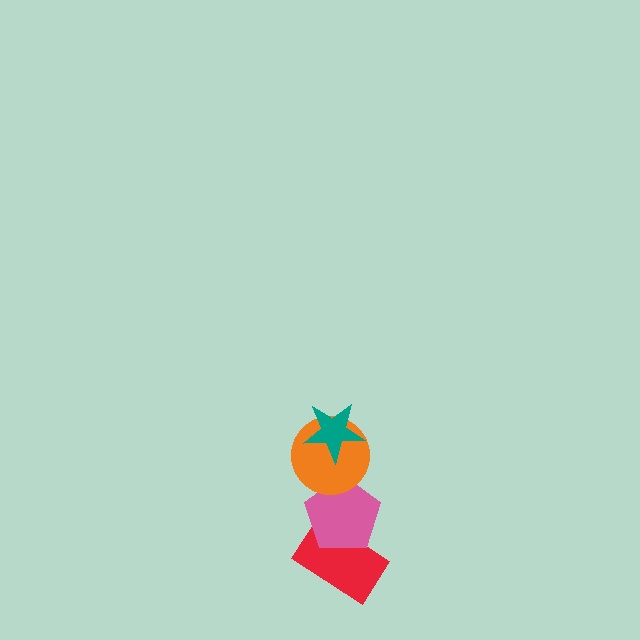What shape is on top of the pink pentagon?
The orange circle is on top of the pink pentagon.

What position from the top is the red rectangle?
The red rectangle is 4th from the top.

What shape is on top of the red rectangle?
The pink pentagon is on top of the red rectangle.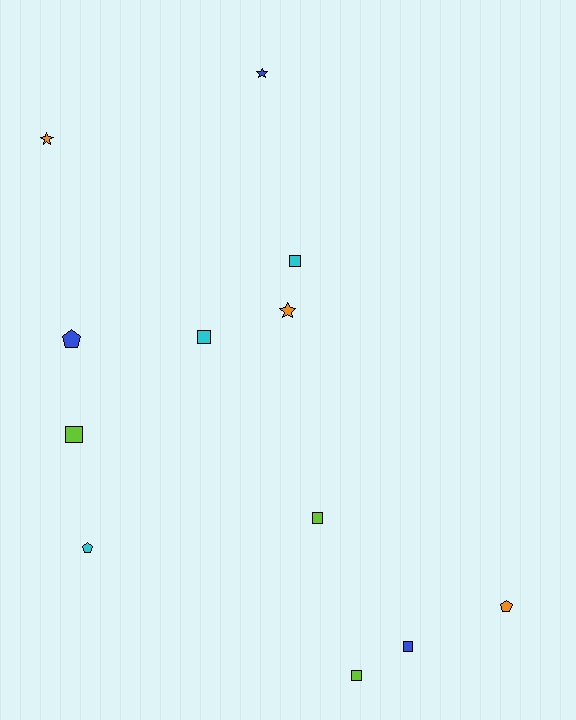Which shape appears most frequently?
Square, with 6 objects.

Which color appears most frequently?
Orange, with 3 objects.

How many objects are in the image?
There are 12 objects.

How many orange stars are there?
There are 2 orange stars.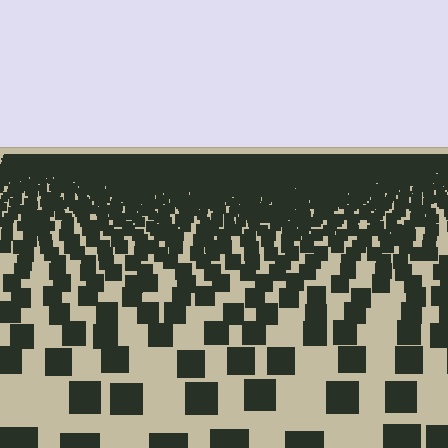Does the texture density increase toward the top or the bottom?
Density increases toward the top.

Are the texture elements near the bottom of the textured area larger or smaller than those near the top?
Larger. Near the bottom, elements are closer to the viewer and appear at a bigger on-screen size.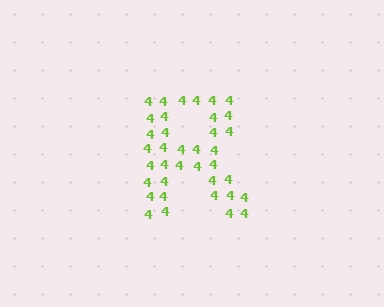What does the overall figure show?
The overall figure shows the letter R.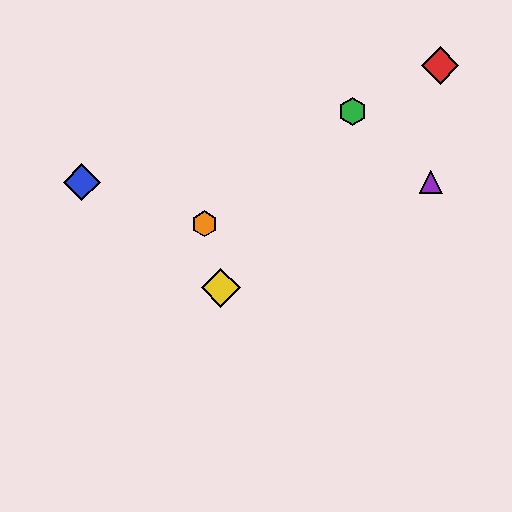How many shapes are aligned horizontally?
2 shapes (the blue diamond, the purple triangle) are aligned horizontally.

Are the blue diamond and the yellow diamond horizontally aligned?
No, the blue diamond is at y≈182 and the yellow diamond is at y≈288.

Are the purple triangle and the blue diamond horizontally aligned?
Yes, both are at y≈182.